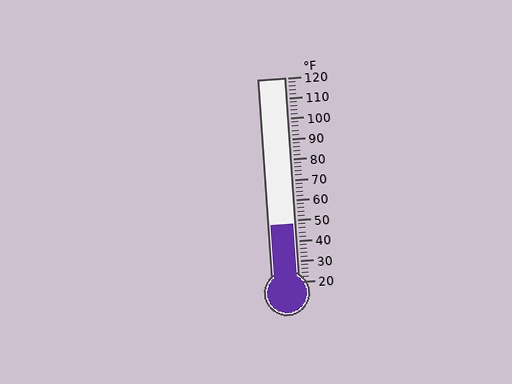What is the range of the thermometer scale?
The thermometer scale ranges from 20°F to 120°F.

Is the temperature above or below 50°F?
The temperature is below 50°F.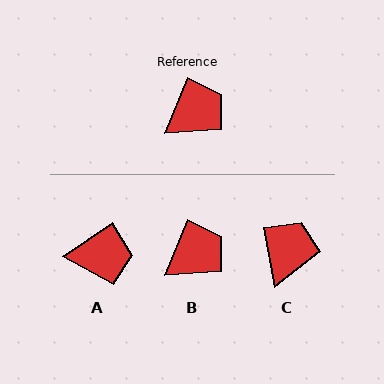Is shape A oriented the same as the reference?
No, it is off by about 33 degrees.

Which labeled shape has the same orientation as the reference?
B.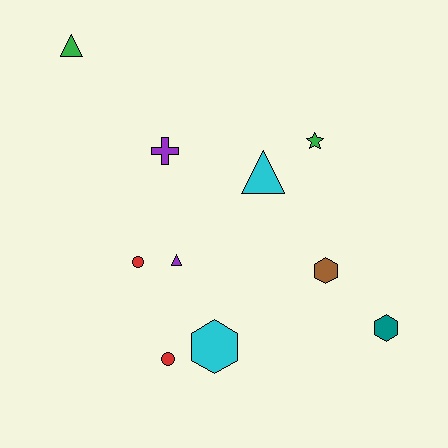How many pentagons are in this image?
There are no pentagons.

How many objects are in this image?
There are 10 objects.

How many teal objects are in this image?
There is 1 teal object.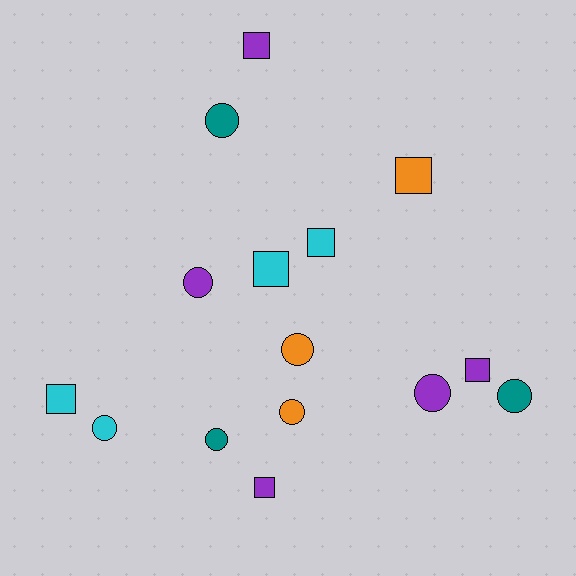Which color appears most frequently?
Purple, with 5 objects.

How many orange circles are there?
There are 2 orange circles.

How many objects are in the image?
There are 15 objects.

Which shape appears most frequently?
Circle, with 8 objects.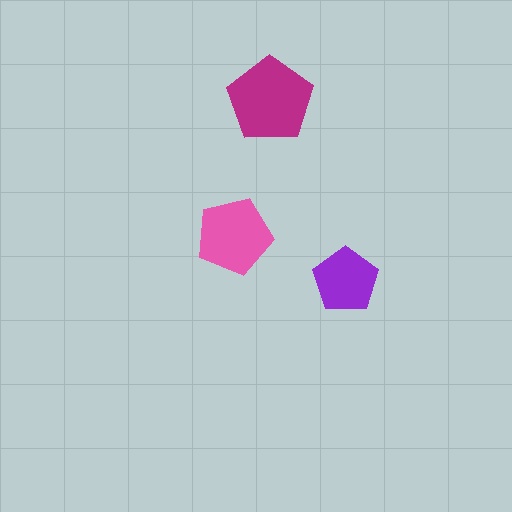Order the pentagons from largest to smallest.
the magenta one, the pink one, the purple one.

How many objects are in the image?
There are 3 objects in the image.